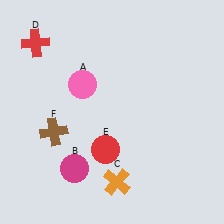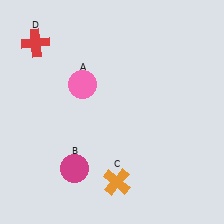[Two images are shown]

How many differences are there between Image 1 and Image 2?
There are 2 differences between the two images.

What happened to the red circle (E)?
The red circle (E) was removed in Image 2. It was in the bottom-left area of Image 1.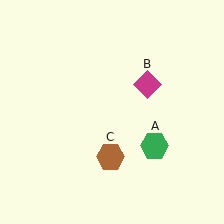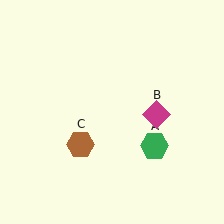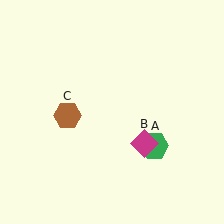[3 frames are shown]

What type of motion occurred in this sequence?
The magenta diamond (object B), brown hexagon (object C) rotated clockwise around the center of the scene.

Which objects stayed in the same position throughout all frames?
Green hexagon (object A) remained stationary.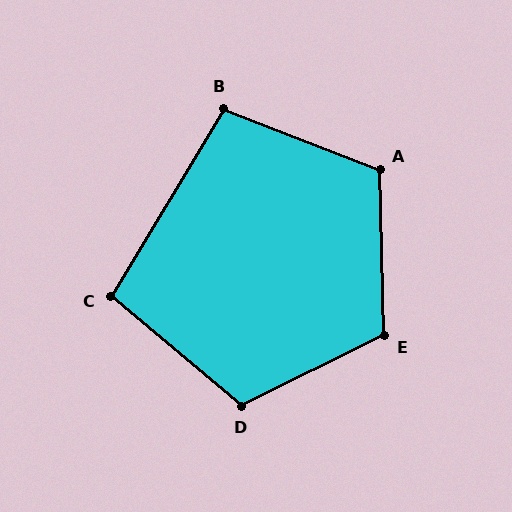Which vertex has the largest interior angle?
E, at approximately 115 degrees.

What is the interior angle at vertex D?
Approximately 114 degrees (obtuse).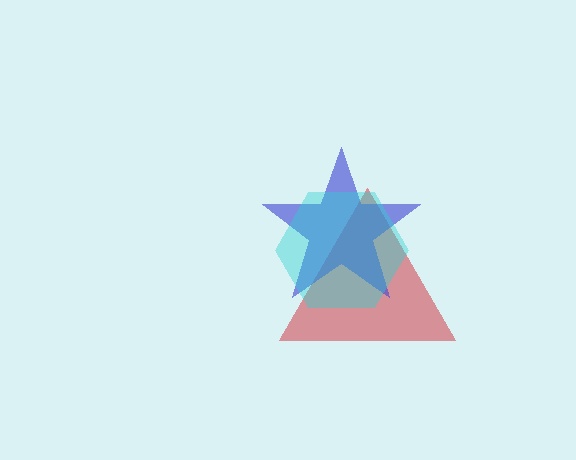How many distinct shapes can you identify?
There are 3 distinct shapes: a red triangle, a blue star, a cyan hexagon.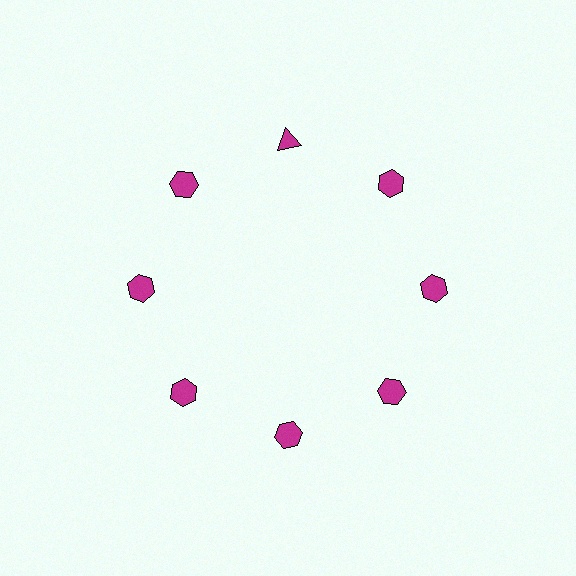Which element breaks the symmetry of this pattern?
The magenta triangle at roughly the 12 o'clock position breaks the symmetry. All other shapes are magenta hexagons.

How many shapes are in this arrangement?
There are 8 shapes arranged in a ring pattern.